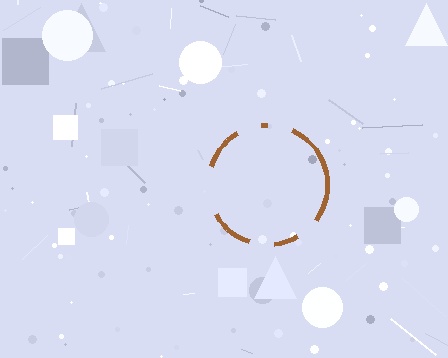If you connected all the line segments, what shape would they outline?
They would outline a circle.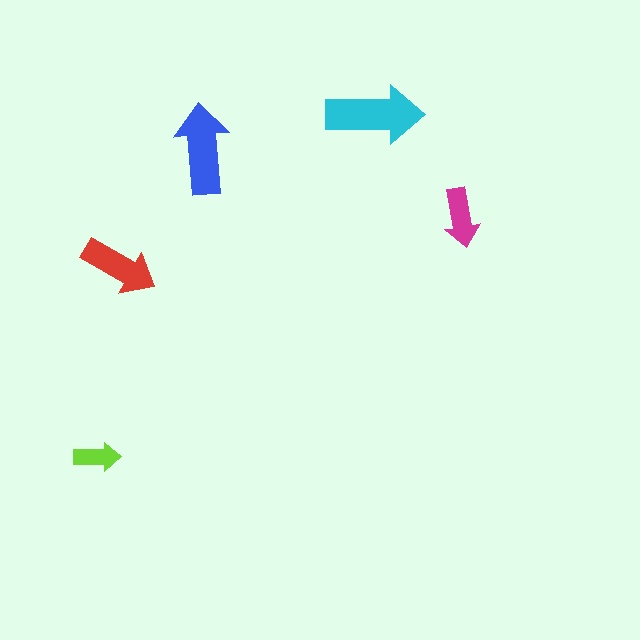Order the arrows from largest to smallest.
the cyan one, the blue one, the red one, the magenta one, the lime one.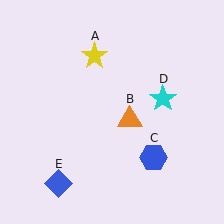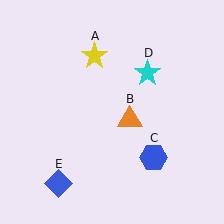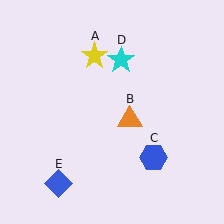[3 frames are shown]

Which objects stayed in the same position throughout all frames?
Yellow star (object A) and orange triangle (object B) and blue hexagon (object C) and blue diamond (object E) remained stationary.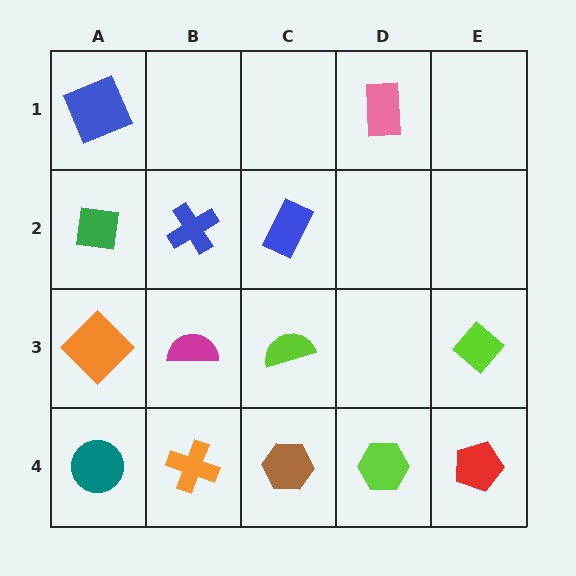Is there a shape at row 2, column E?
No, that cell is empty.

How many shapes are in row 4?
5 shapes.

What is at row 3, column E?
A lime diamond.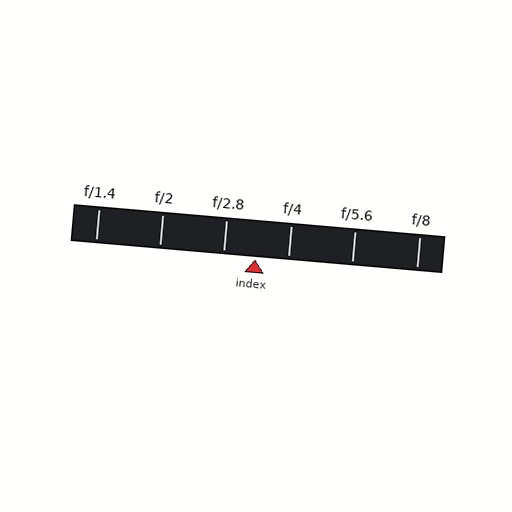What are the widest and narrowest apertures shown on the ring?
The widest aperture shown is f/1.4 and the narrowest is f/8.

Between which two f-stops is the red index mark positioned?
The index mark is between f/2.8 and f/4.